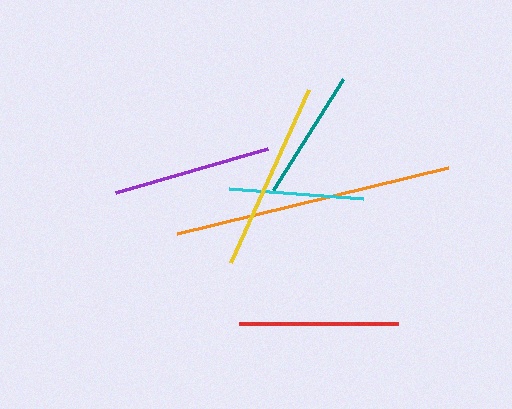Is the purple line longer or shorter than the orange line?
The orange line is longer than the purple line.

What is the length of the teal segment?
The teal segment is approximately 131 pixels long.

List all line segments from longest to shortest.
From longest to shortest: orange, yellow, red, purple, cyan, teal.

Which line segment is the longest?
The orange line is the longest at approximately 279 pixels.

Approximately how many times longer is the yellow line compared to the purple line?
The yellow line is approximately 1.2 times the length of the purple line.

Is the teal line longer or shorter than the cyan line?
The cyan line is longer than the teal line.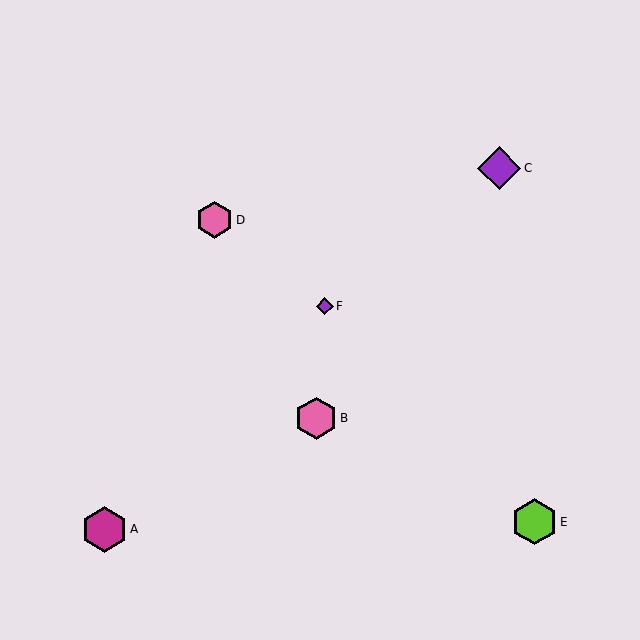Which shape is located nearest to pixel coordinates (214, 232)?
The pink hexagon (labeled D) at (214, 220) is nearest to that location.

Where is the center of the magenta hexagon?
The center of the magenta hexagon is at (105, 529).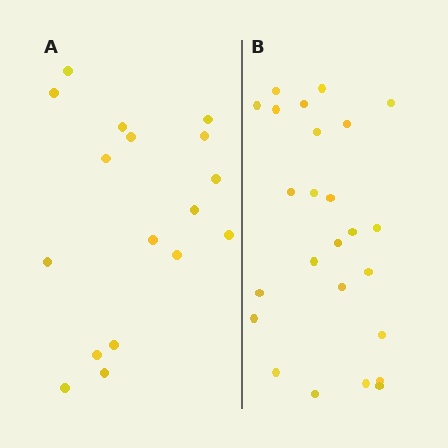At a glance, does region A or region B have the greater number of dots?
Region B (the right region) has more dots.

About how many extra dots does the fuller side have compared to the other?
Region B has roughly 8 or so more dots than region A.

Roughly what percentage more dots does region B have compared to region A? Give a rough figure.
About 45% more.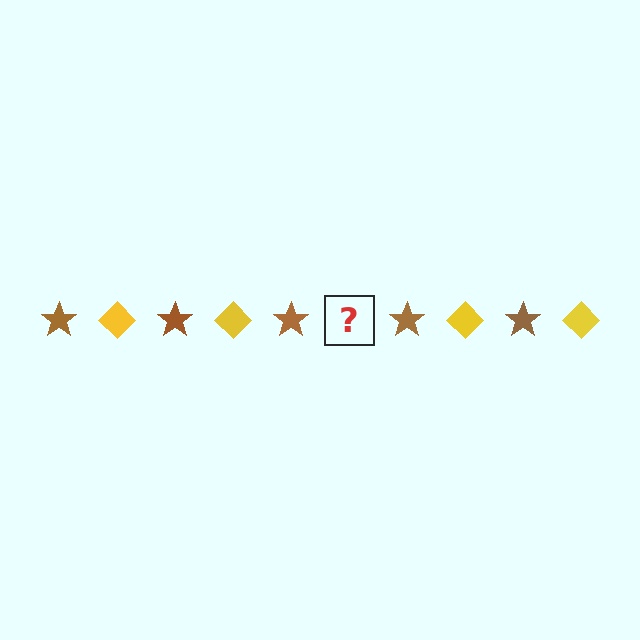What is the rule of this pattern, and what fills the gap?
The rule is that the pattern alternates between brown star and yellow diamond. The gap should be filled with a yellow diamond.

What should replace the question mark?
The question mark should be replaced with a yellow diamond.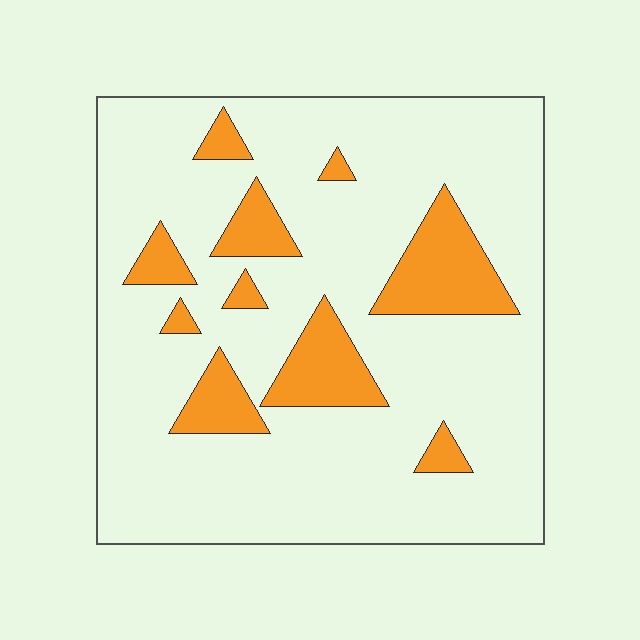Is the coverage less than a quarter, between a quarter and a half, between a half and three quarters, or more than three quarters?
Less than a quarter.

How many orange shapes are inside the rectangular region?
10.